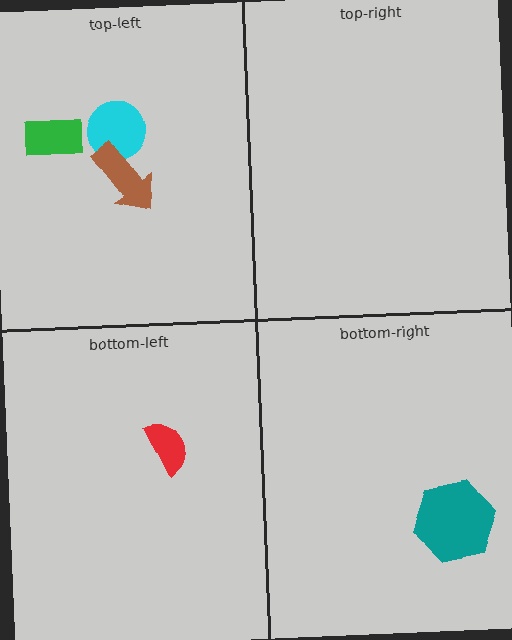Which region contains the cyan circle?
The top-left region.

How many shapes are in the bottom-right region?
1.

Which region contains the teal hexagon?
The bottom-right region.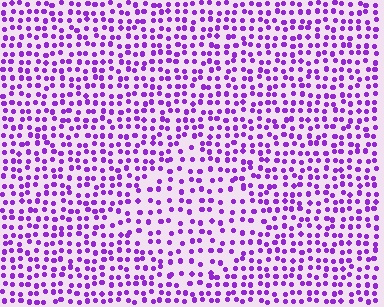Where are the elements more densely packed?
The elements are more densely packed outside the diamond boundary.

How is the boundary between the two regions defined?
The boundary is defined by a change in element density (approximately 1.6x ratio). All elements are the same color, size, and shape.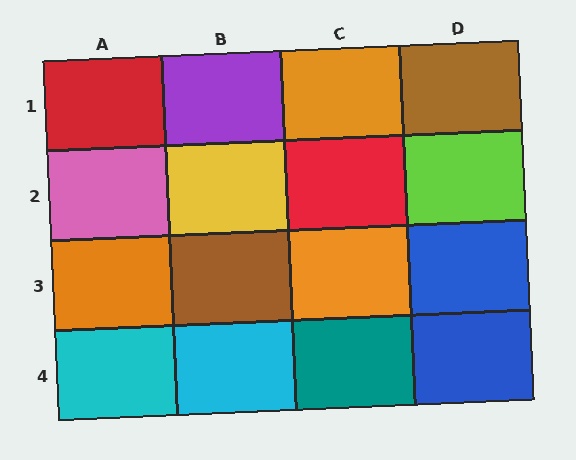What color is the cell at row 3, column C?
Orange.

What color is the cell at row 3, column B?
Brown.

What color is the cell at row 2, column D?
Lime.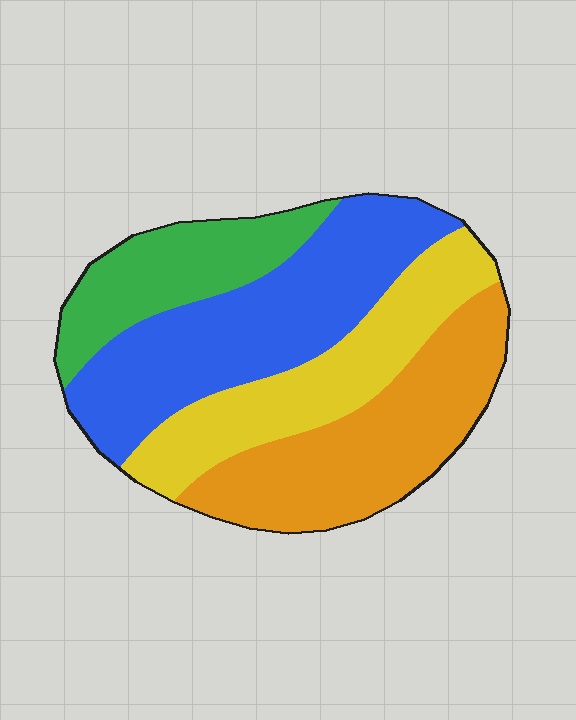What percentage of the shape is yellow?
Yellow covers 23% of the shape.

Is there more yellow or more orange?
Orange.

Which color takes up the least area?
Green, at roughly 15%.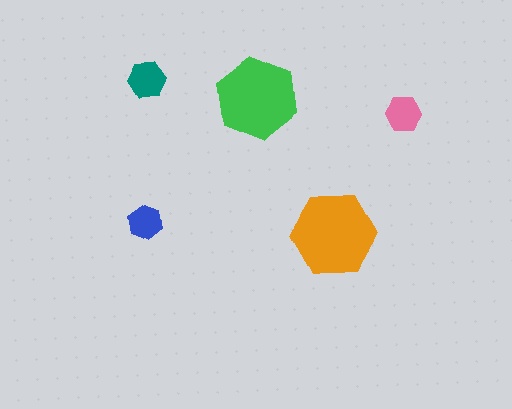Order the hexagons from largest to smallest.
the orange one, the green one, the teal one, the pink one, the blue one.